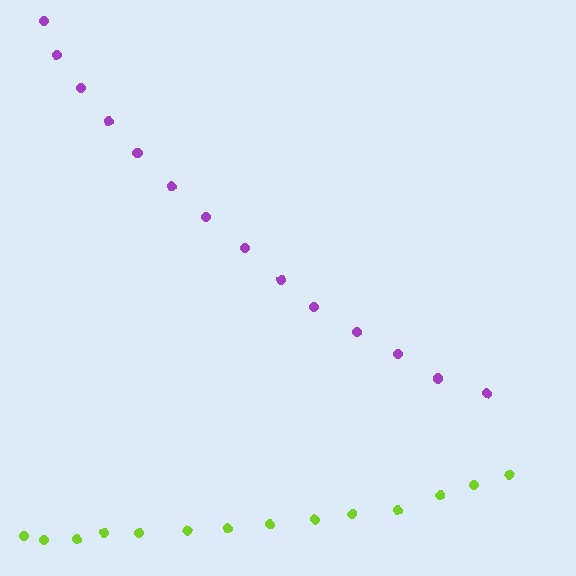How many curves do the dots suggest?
There are 2 distinct paths.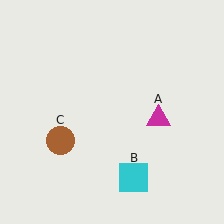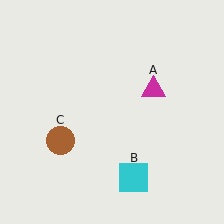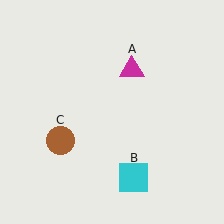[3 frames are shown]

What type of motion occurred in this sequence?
The magenta triangle (object A) rotated counterclockwise around the center of the scene.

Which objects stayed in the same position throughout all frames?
Cyan square (object B) and brown circle (object C) remained stationary.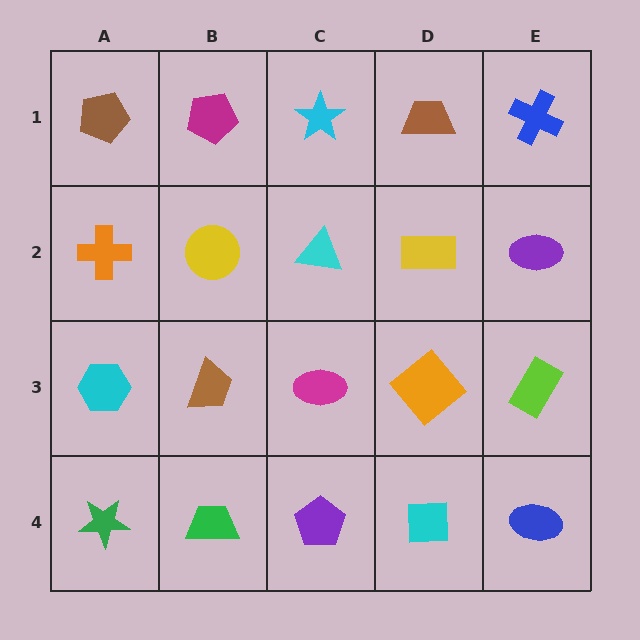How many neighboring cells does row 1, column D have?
3.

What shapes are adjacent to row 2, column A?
A brown pentagon (row 1, column A), a cyan hexagon (row 3, column A), a yellow circle (row 2, column B).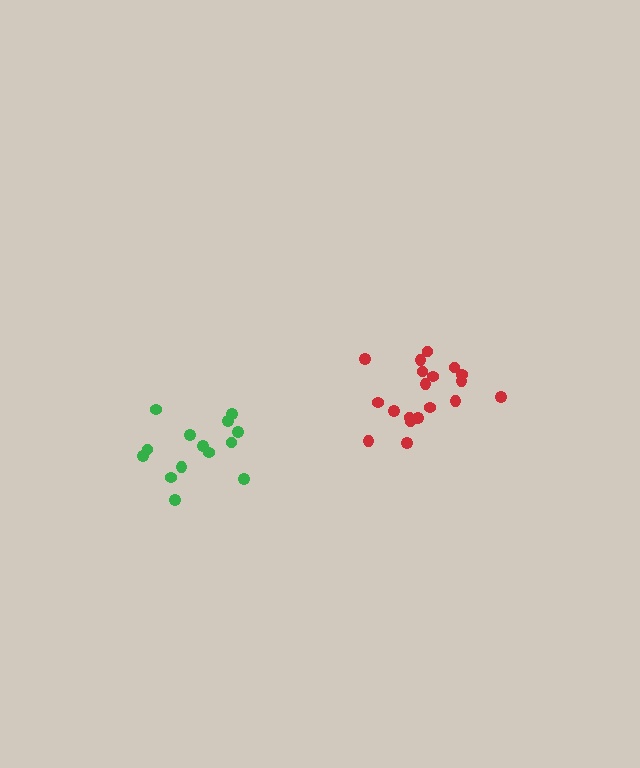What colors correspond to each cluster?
The clusters are colored: green, red.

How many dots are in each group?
Group 1: 14 dots, Group 2: 19 dots (33 total).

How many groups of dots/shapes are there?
There are 2 groups.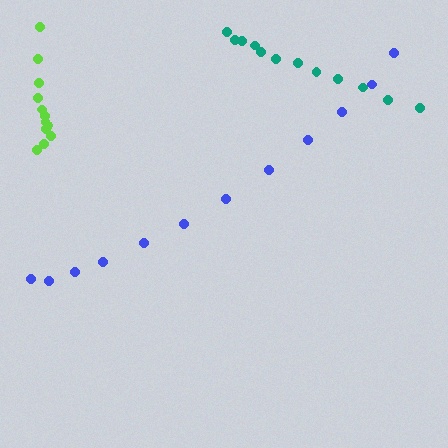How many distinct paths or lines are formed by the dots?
There are 3 distinct paths.